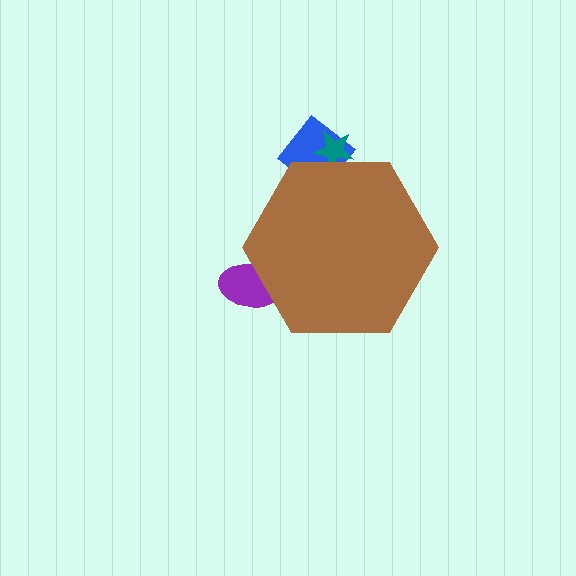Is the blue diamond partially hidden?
Yes, the blue diamond is partially hidden behind the brown hexagon.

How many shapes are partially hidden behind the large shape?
3 shapes are partially hidden.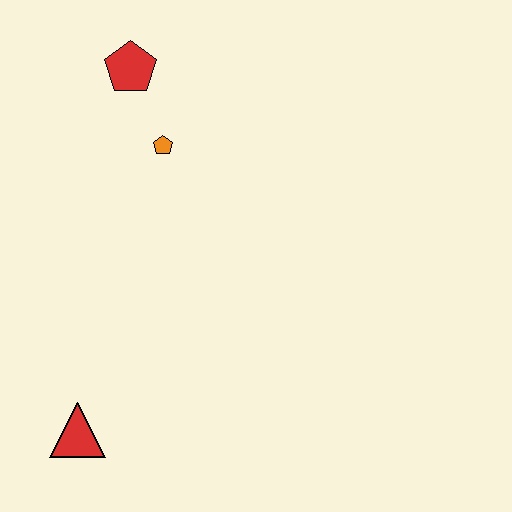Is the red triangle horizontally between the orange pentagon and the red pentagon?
No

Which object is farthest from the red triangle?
The red pentagon is farthest from the red triangle.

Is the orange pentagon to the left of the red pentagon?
No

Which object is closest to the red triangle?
The orange pentagon is closest to the red triangle.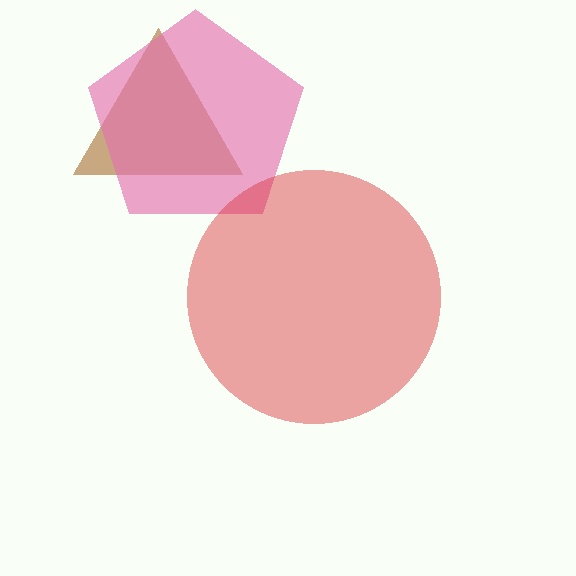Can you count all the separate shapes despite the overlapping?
Yes, there are 3 separate shapes.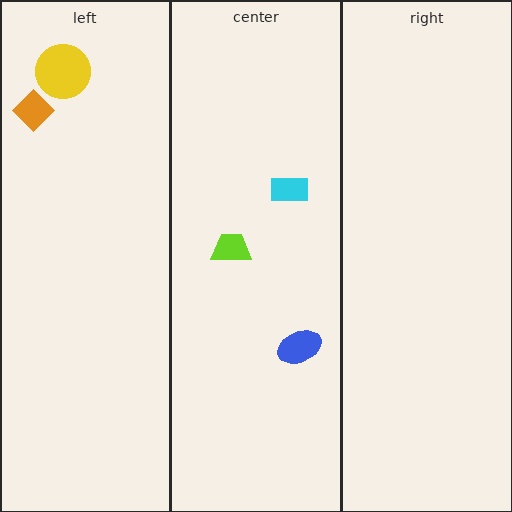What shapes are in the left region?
The orange diamond, the yellow circle.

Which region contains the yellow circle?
The left region.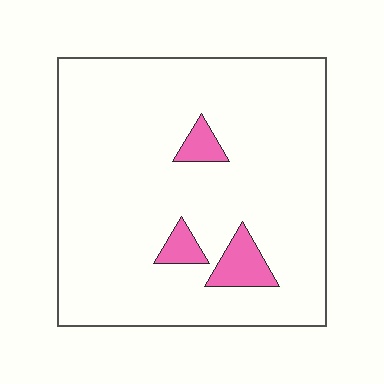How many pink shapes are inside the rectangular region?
3.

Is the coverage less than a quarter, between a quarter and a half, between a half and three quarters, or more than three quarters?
Less than a quarter.